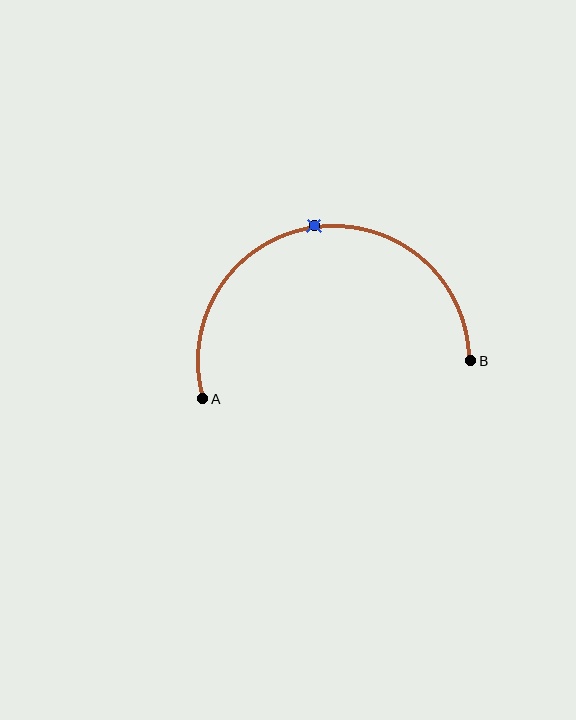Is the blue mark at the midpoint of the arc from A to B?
Yes. The blue mark lies on the arc at equal arc-length from both A and B — it is the arc midpoint.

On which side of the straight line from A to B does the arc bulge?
The arc bulges above the straight line connecting A and B.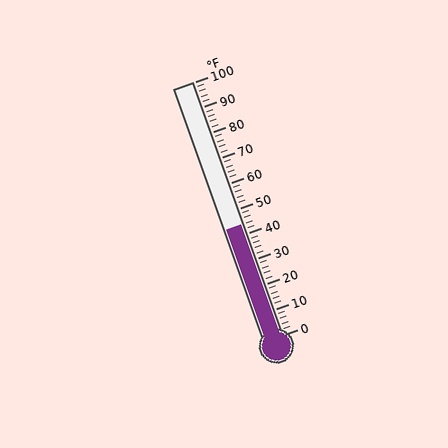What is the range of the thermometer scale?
The thermometer scale ranges from 0°F to 100°F.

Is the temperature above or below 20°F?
The temperature is above 20°F.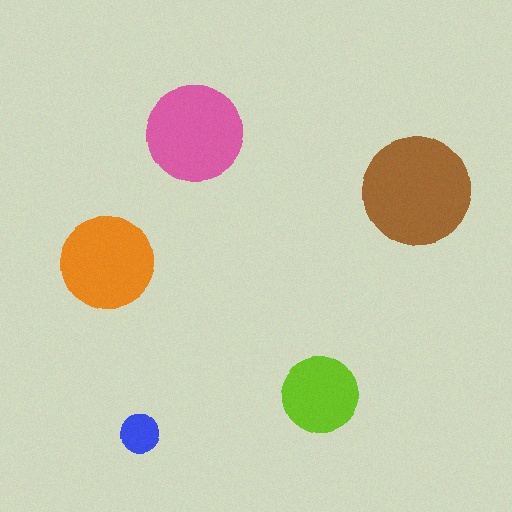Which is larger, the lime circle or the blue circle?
The lime one.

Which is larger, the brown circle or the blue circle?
The brown one.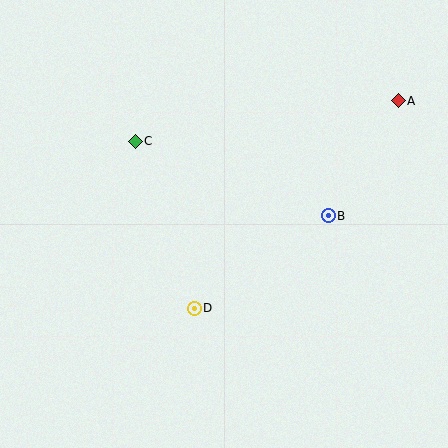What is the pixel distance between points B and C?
The distance between B and C is 207 pixels.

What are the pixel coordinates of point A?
Point A is at (398, 101).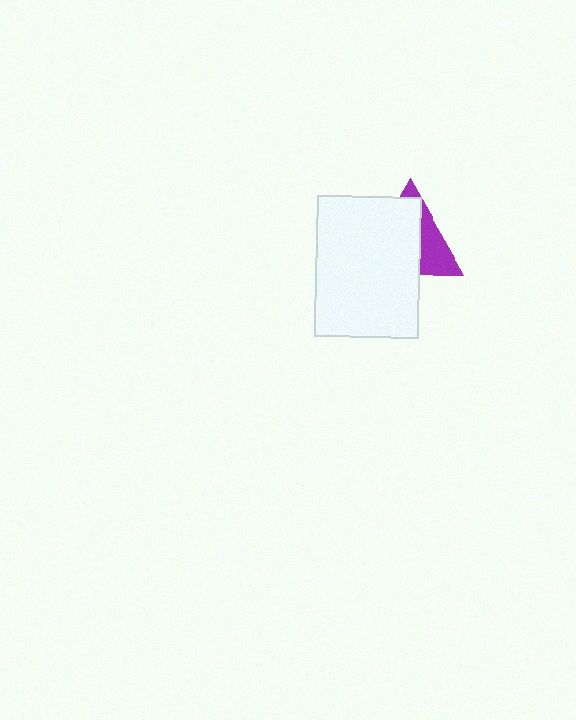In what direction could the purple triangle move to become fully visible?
The purple triangle could move toward the upper-right. That would shift it out from behind the white rectangle entirely.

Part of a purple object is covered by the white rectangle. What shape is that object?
It is a triangle.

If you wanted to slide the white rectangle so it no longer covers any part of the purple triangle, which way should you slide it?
Slide it toward the lower-left — that is the most direct way to separate the two shapes.